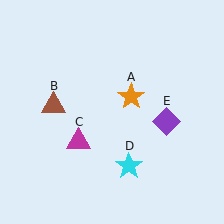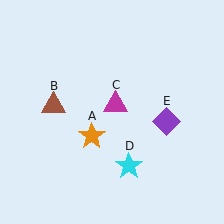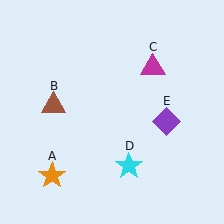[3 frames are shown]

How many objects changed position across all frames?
2 objects changed position: orange star (object A), magenta triangle (object C).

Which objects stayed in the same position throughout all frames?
Brown triangle (object B) and cyan star (object D) and purple diamond (object E) remained stationary.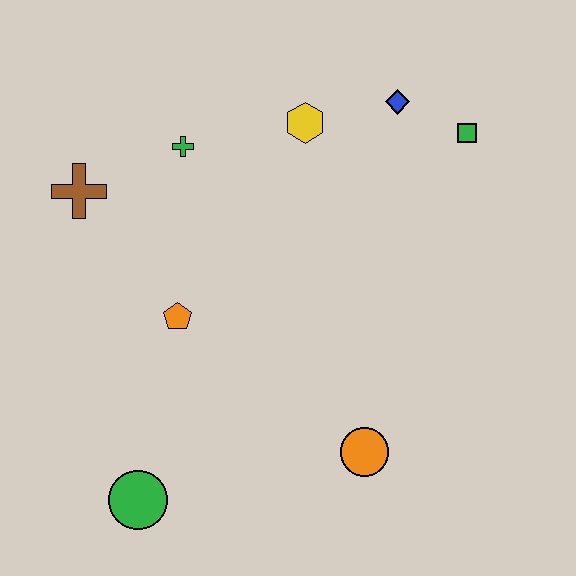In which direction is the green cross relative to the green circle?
The green cross is above the green circle.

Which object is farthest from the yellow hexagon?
The green circle is farthest from the yellow hexagon.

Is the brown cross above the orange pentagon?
Yes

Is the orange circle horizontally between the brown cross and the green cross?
No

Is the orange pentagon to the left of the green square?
Yes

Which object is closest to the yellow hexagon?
The blue diamond is closest to the yellow hexagon.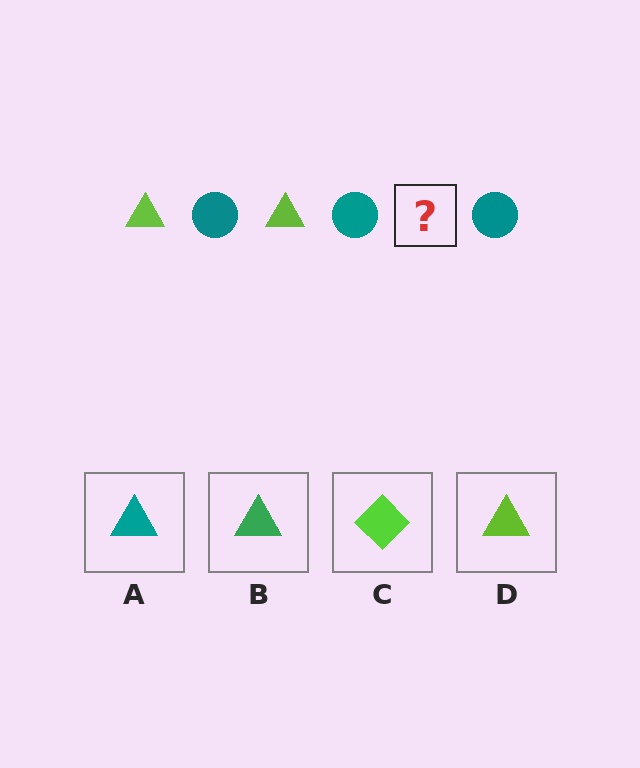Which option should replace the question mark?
Option D.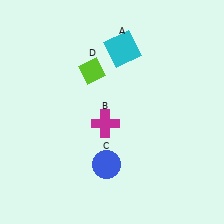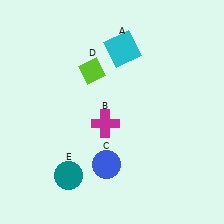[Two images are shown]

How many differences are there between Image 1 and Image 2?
There is 1 difference between the two images.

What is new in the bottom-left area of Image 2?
A teal circle (E) was added in the bottom-left area of Image 2.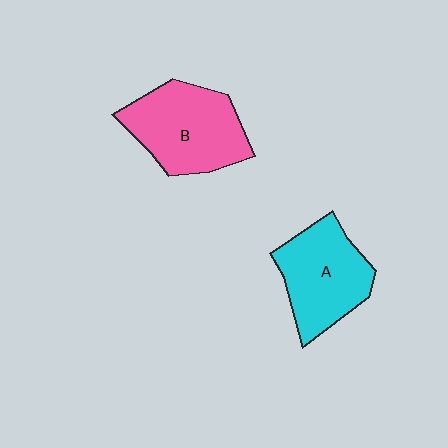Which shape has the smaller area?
Shape A (cyan).